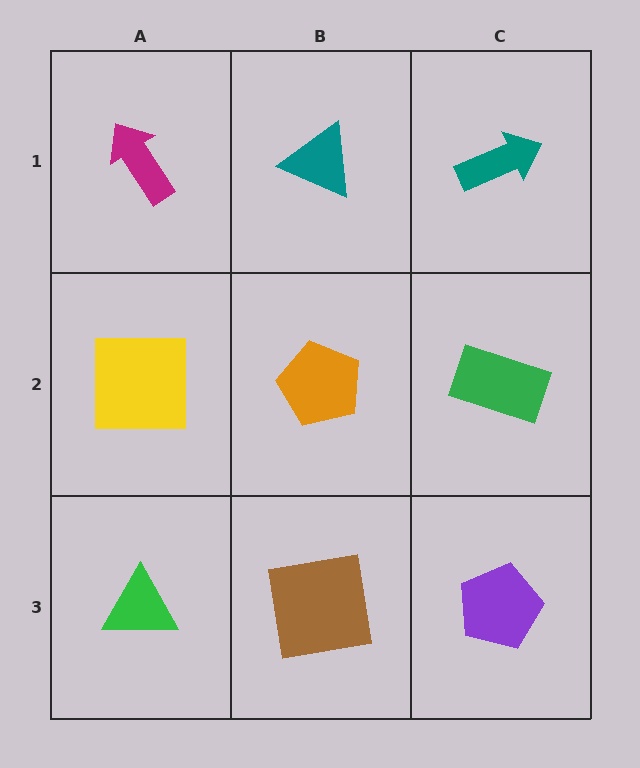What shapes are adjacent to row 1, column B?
An orange pentagon (row 2, column B), a magenta arrow (row 1, column A), a teal arrow (row 1, column C).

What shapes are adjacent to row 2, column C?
A teal arrow (row 1, column C), a purple pentagon (row 3, column C), an orange pentagon (row 2, column B).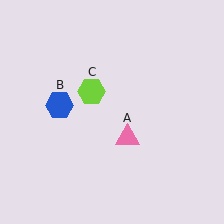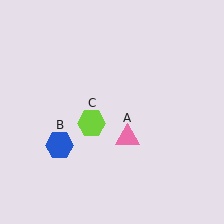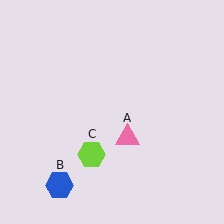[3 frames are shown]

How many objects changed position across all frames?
2 objects changed position: blue hexagon (object B), lime hexagon (object C).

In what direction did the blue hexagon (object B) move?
The blue hexagon (object B) moved down.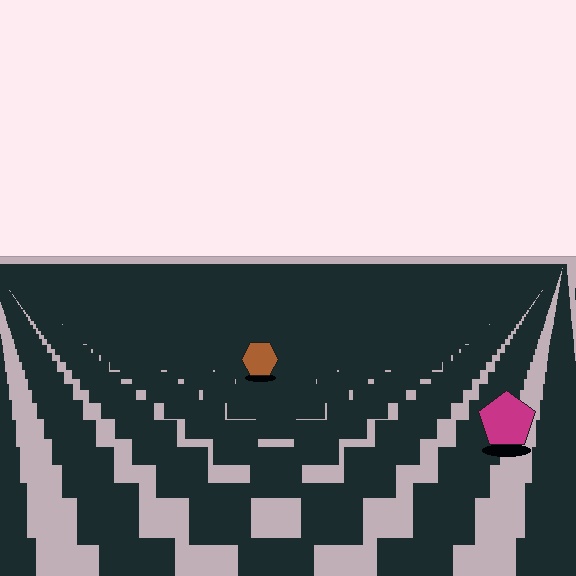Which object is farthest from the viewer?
The brown hexagon is farthest from the viewer. It appears smaller and the ground texture around it is denser.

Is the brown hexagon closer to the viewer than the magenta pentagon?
No. The magenta pentagon is closer — you can tell from the texture gradient: the ground texture is coarser near it.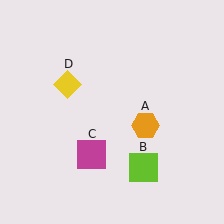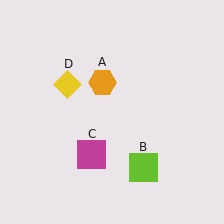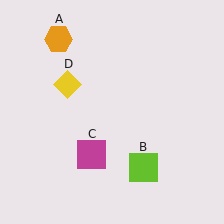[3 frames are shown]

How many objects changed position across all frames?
1 object changed position: orange hexagon (object A).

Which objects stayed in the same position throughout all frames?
Lime square (object B) and magenta square (object C) and yellow diamond (object D) remained stationary.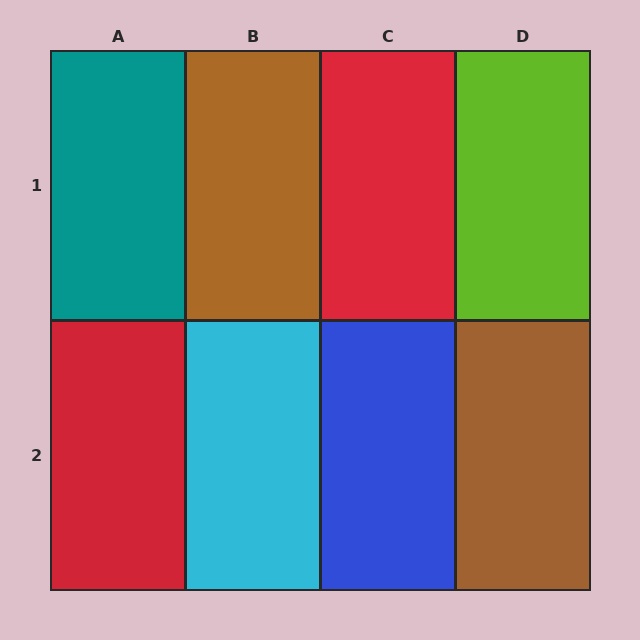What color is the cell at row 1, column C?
Red.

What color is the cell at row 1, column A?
Teal.